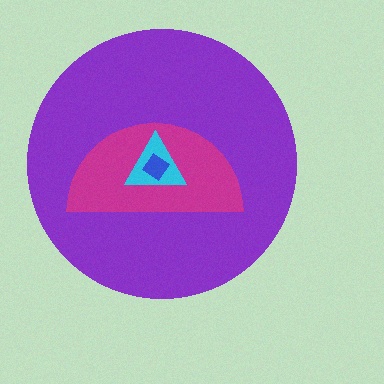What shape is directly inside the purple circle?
The magenta semicircle.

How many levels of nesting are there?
4.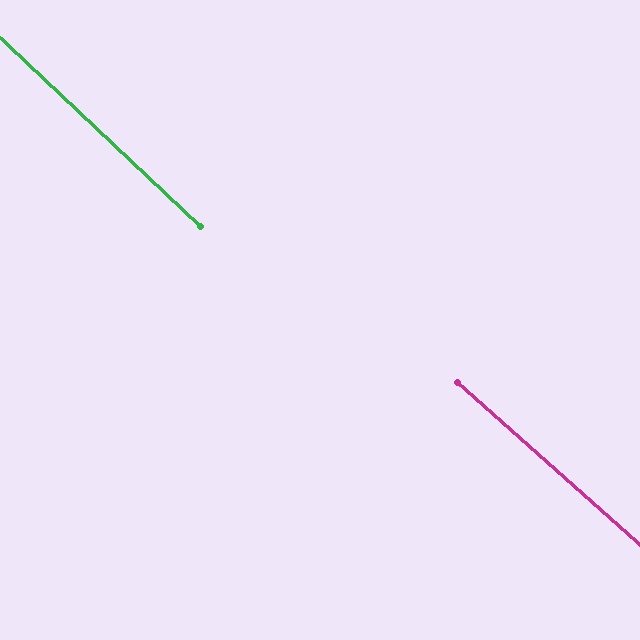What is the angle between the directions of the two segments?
Approximately 1 degree.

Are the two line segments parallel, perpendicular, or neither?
Parallel — their directions differ by only 1.5°.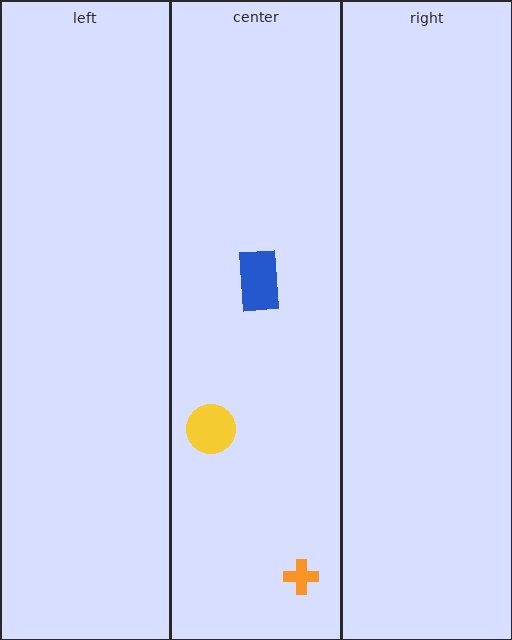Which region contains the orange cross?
The center region.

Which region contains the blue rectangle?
The center region.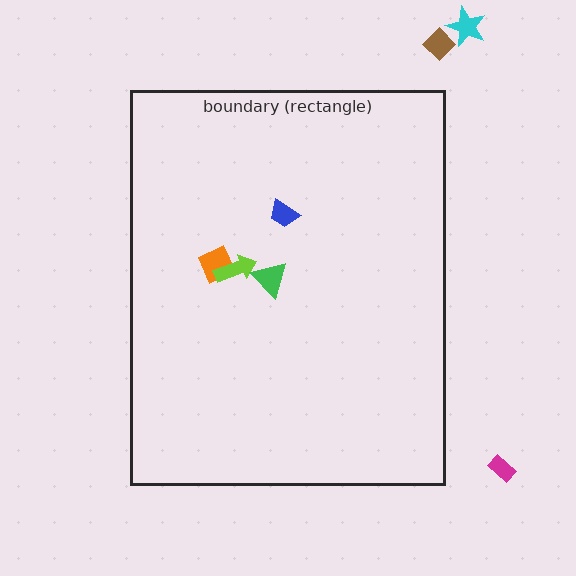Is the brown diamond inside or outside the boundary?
Outside.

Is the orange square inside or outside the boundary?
Inside.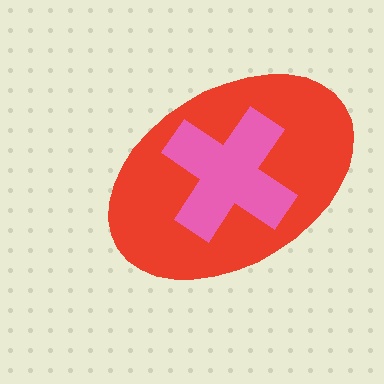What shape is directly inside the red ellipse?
The pink cross.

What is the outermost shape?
The red ellipse.